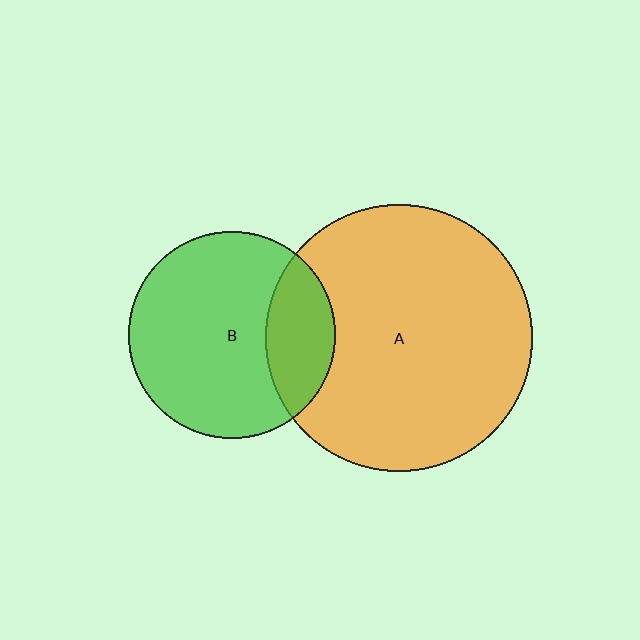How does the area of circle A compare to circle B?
Approximately 1.7 times.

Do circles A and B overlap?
Yes.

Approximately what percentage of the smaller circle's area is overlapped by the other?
Approximately 25%.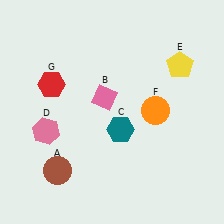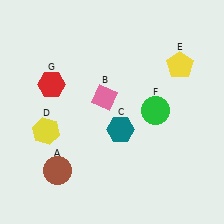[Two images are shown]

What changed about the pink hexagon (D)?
In Image 1, D is pink. In Image 2, it changed to yellow.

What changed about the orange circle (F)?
In Image 1, F is orange. In Image 2, it changed to green.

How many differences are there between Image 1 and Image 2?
There are 2 differences between the two images.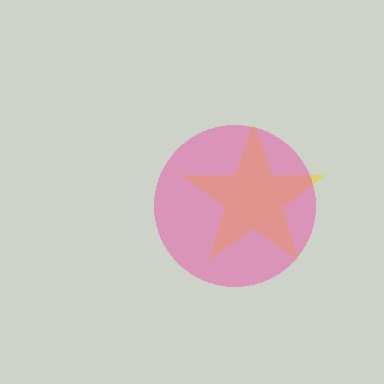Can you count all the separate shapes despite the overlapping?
Yes, there are 2 separate shapes.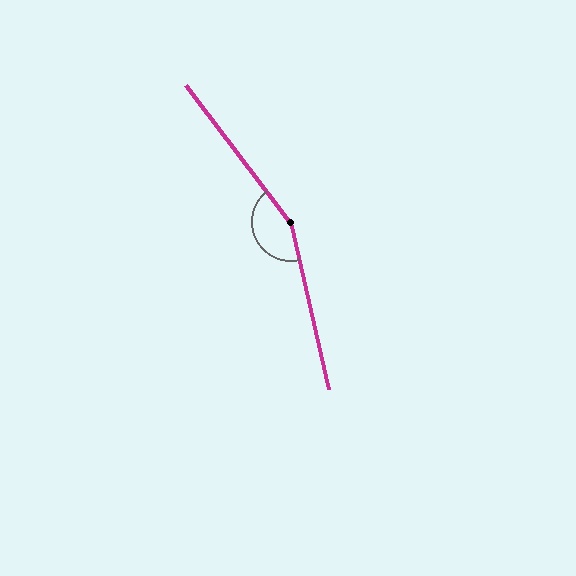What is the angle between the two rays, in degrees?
Approximately 155 degrees.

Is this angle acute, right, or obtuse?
It is obtuse.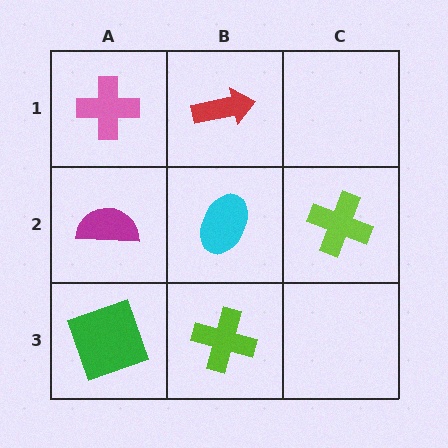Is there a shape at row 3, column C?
No, that cell is empty.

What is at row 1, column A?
A pink cross.